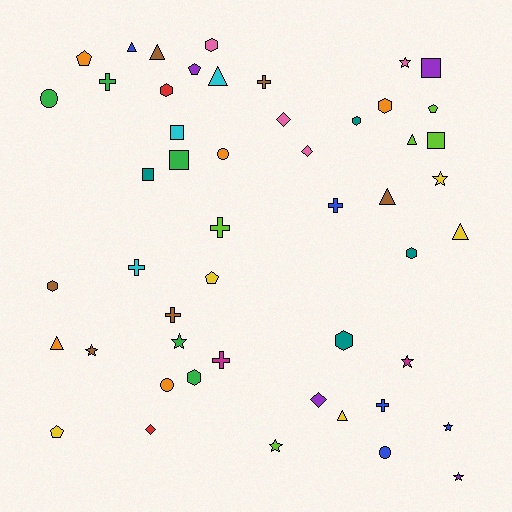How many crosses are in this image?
There are 8 crosses.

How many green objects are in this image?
There are 5 green objects.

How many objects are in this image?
There are 50 objects.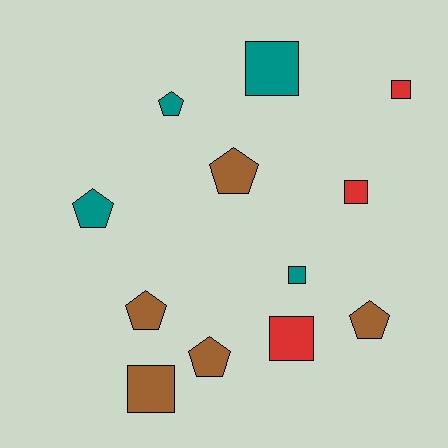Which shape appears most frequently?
Pentagon, with 6 objects.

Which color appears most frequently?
Brown, with 5 objects.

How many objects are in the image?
There are 12 objects.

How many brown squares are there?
There is 1 brown square.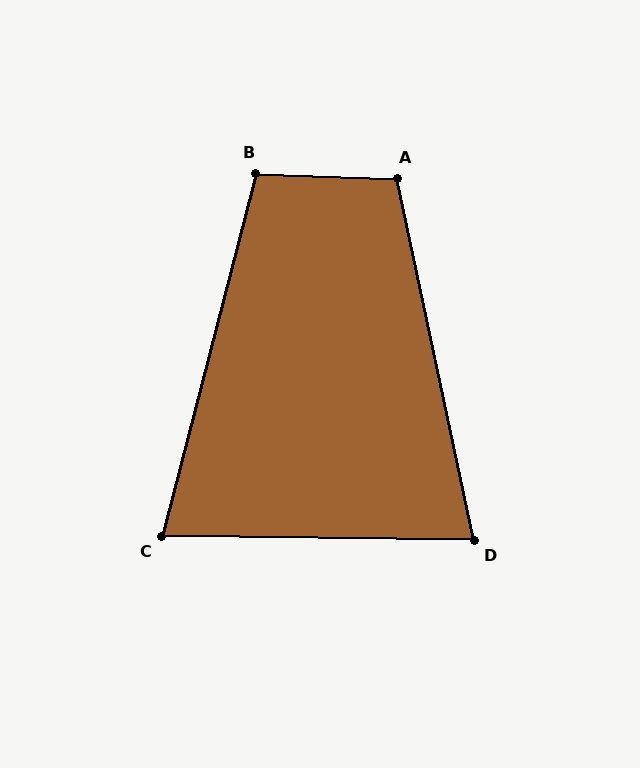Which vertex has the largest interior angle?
A, at approximately 104 degrees.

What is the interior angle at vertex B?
Approximately 103 degrees (obtuse).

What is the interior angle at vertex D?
Approximately 77 degrees (acute).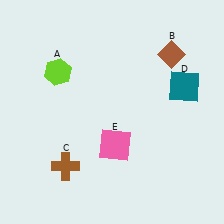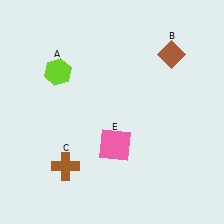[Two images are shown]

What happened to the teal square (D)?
The teal square (D) was removed in Image 2. It was in the top-right area of Image 1.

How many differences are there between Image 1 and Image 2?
There is 1 difference between the two images.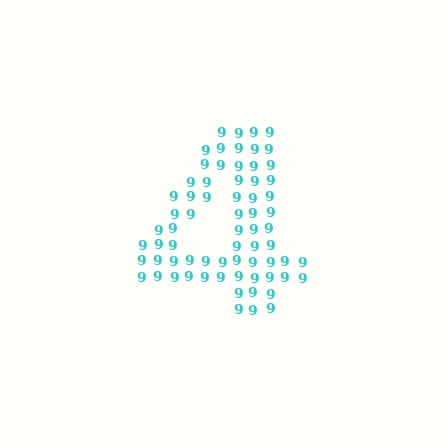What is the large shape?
The large shape is the digit 4.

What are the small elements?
The small elements are digit 9's.